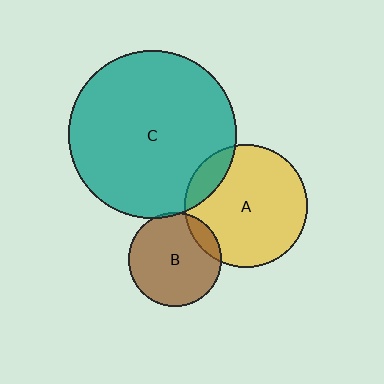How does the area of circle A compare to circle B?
Approximately 1.7 times.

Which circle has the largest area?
Circle C (teal).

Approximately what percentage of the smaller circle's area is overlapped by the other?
Approximately 15%.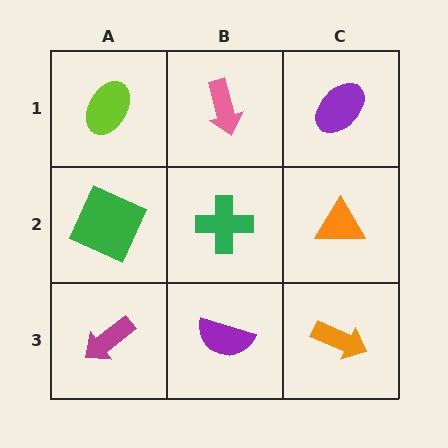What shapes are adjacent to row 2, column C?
A purple ellipse (row 1, column C), an orange arrow (row 3, column C), a green cross (row 2, column B).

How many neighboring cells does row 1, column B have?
3.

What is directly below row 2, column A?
A magenta arrow.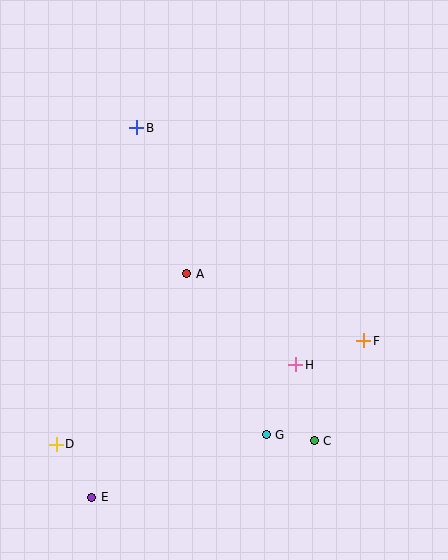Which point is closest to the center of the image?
Point A at (187, 274) is closest to the center.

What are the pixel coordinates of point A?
Point A is at (187, 274).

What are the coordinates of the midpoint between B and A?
The midpoint between B and A is at (162, 201).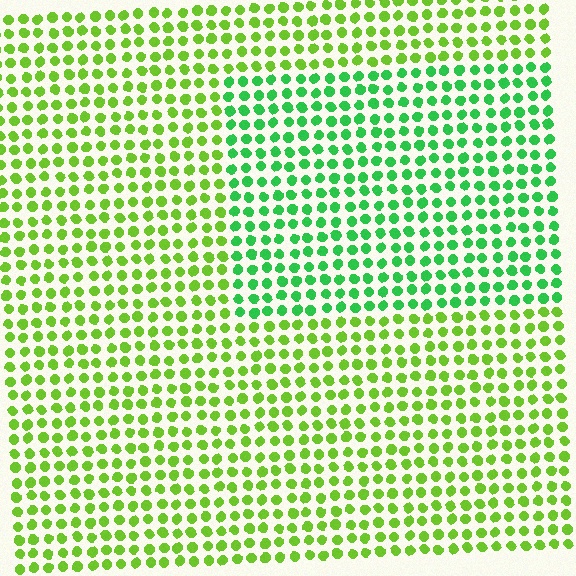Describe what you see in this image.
The image is filled with small lime elements in a uniform arrangement. A rectangle-shaped region is visible where the elements are tinted to a slightly different hue, forming a subtle color boundary.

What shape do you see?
I see a rectangle.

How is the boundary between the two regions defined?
The boundary is defined purely by a slight shift in hue (about 37 degrees). Spacing, size, and orientation are identical on both sides.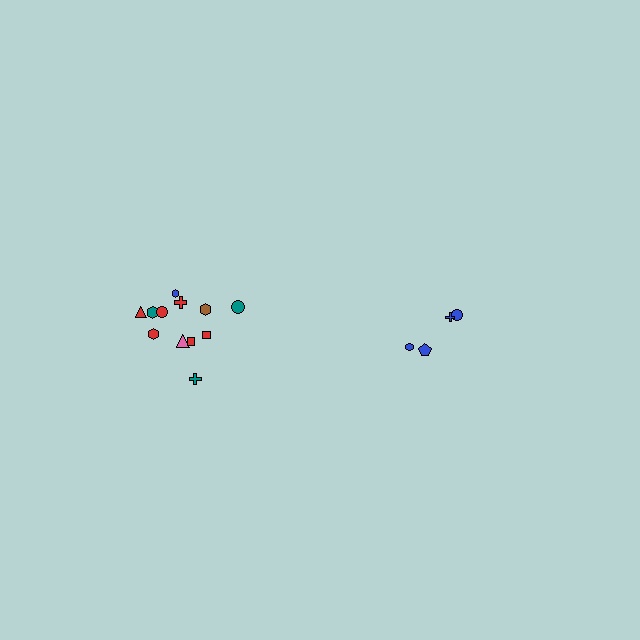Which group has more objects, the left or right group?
The left group.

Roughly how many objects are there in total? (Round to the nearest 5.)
Roughly 15 objects in total.